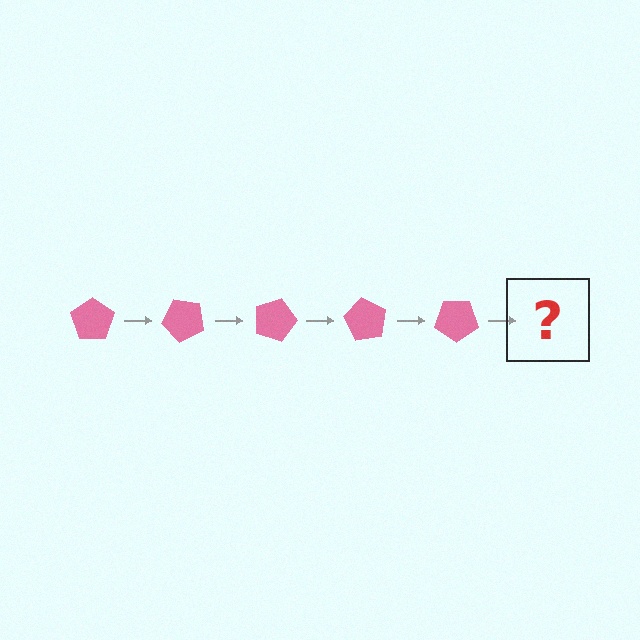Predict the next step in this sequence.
The next step is a pink pentagon rotated 225 degrees.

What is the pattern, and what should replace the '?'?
The pattern is that the pentagon rotates 45 degrees each step. The '?' should be a pink pentagon rotated 225 degrees.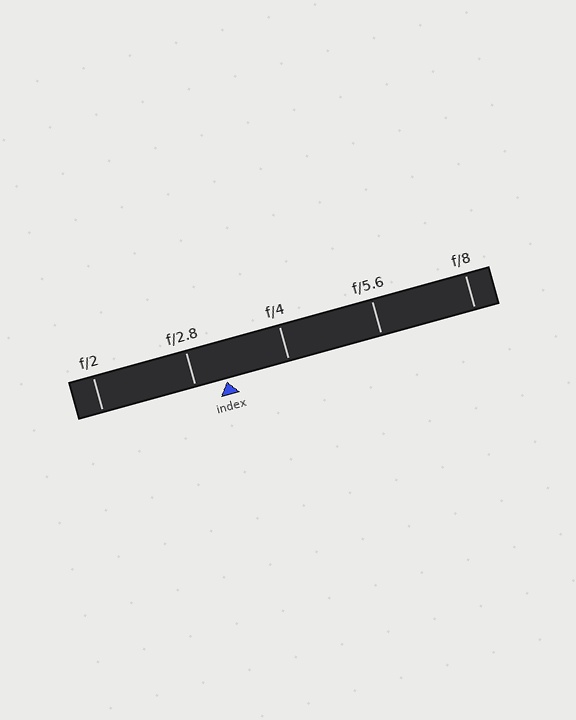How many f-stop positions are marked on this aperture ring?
There are 5 f-stop positions marked.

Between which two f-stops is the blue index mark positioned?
The index mark is between f/2.8 and f/4.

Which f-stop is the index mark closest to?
The index mark is closest to f/2.8.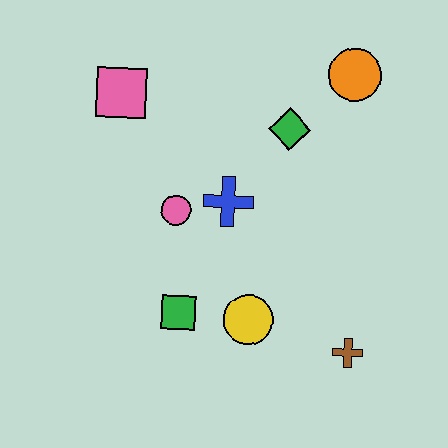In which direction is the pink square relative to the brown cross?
The pink square is above the brown cross.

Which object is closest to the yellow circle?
The green square is closest to the yellow circle.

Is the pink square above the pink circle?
Yes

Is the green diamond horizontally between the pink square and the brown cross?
Yes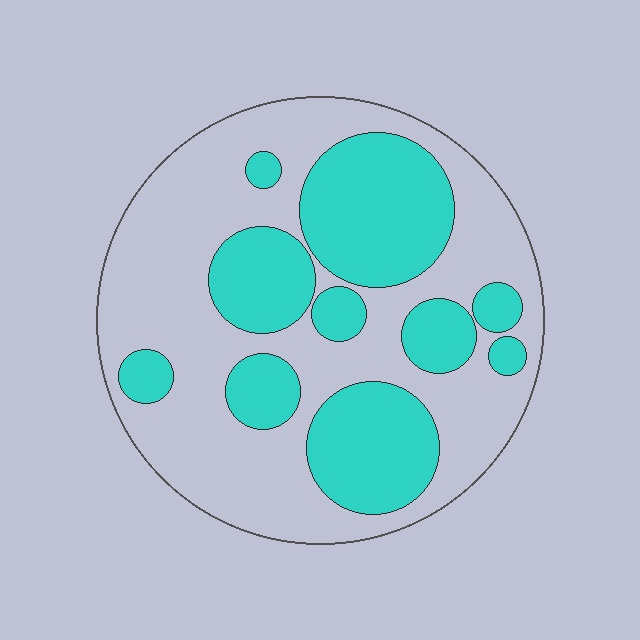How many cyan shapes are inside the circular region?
10.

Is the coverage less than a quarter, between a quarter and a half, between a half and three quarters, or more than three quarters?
Between a quarter and a half.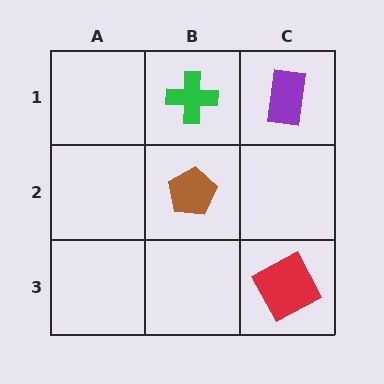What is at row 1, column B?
A green cross.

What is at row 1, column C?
A purple rectangle.